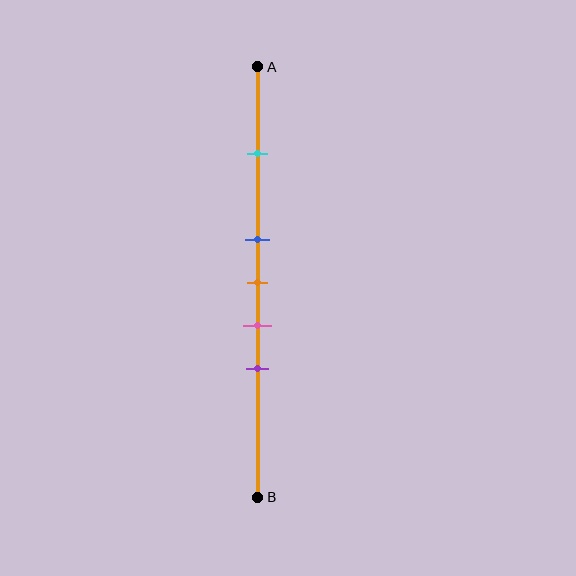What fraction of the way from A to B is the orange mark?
The orange mark is approximately 50% (0.5) of the way from A to B.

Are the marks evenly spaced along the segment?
No, the marks are not evenly spaced.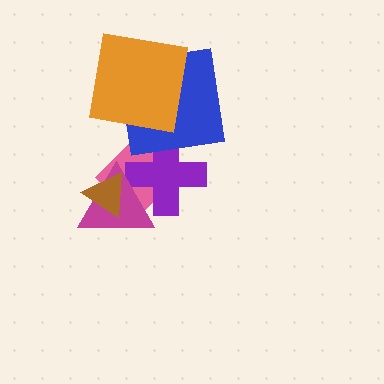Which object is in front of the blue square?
The orange square is in front of the blue square.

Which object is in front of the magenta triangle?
The brown triangle is in front of the magenta triangle.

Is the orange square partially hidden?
No, no other shape covers it.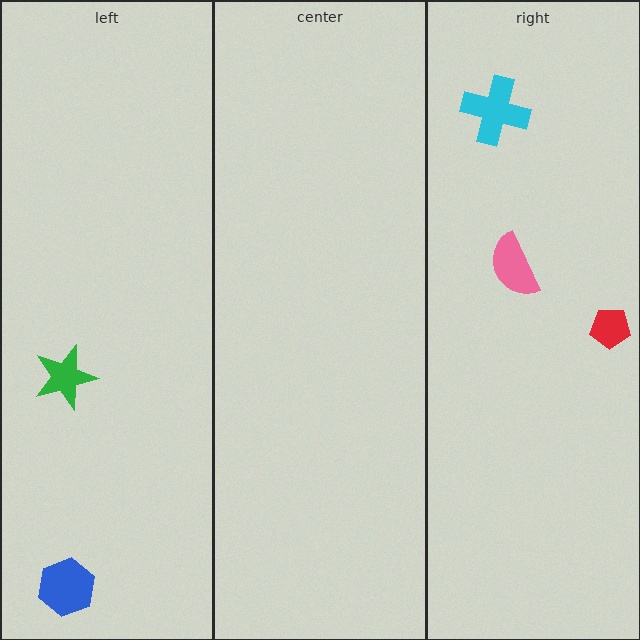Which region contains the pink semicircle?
The right region.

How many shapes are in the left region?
2.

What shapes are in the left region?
The blue hexagon, the green star.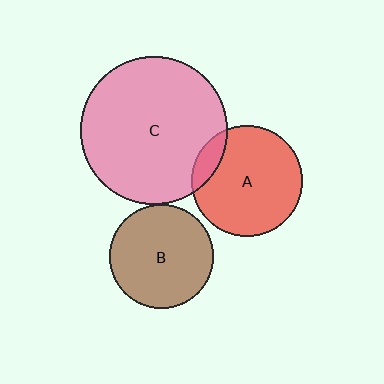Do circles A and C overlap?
Yes.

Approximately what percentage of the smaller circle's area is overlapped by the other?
Approximately 10%.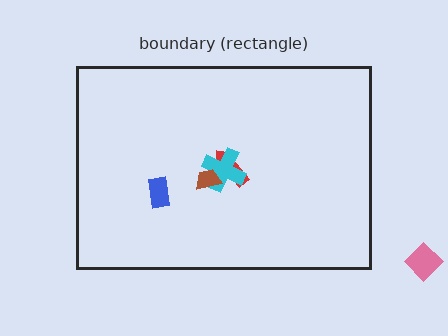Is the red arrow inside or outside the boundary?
Inside.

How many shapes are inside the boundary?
4 inside, 1 outside.